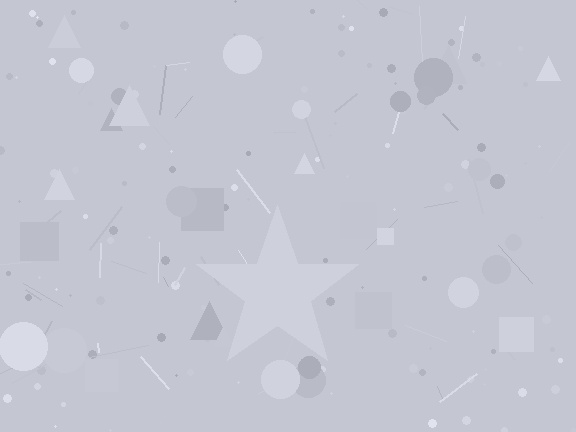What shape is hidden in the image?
A star is hidden in the image.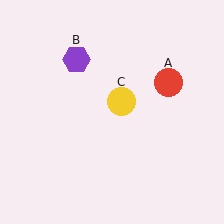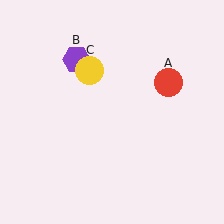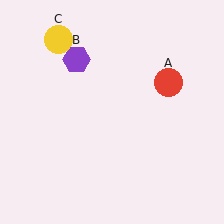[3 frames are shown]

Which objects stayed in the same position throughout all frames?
Red circle (object A) and purple hexagon (object B) remained stationary.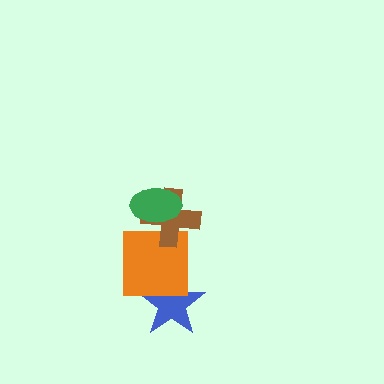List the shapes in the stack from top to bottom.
From top to bottom: the green ellipse, the brown cross, the orange square, the blue star.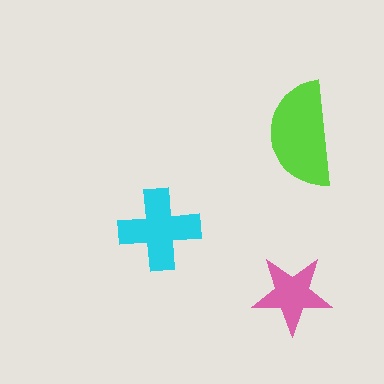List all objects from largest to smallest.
The lime semicircle, the cyan cross, the pink star.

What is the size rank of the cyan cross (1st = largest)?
2nd.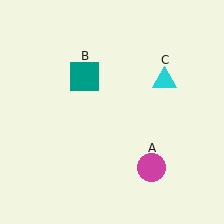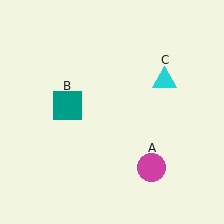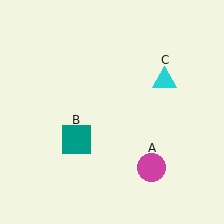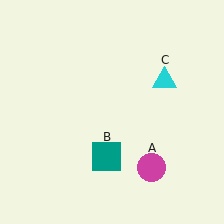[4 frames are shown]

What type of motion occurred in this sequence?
The teal square (object B) rotated counterclockwise around the center of the scene.